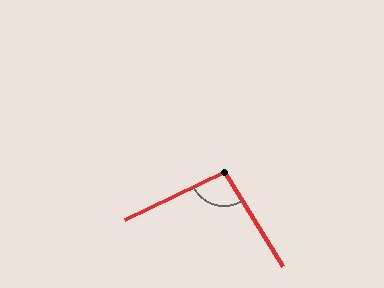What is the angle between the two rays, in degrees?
Approximately 96 degrees.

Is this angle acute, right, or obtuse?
It is obtuse.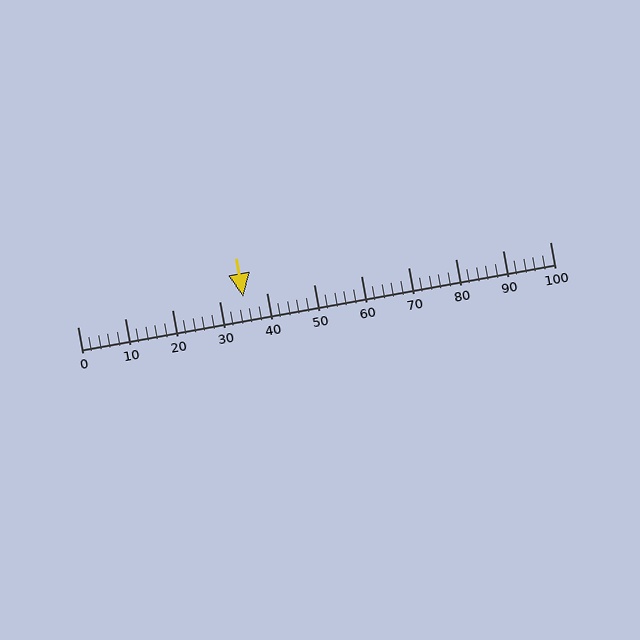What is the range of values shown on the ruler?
The ruler shows values from 0 to 100.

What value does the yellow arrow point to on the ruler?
The yellow arrow points to approximately 35.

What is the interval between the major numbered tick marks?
The major tick marks are spaced 10 units apart.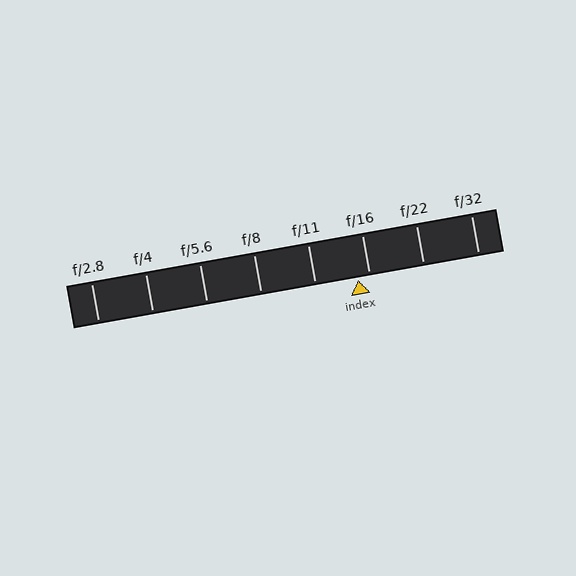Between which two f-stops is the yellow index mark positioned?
The index mark is between f/11 and f/16.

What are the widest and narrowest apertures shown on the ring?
The widest aperture shown is f/2.8 and the narrowest is f/32.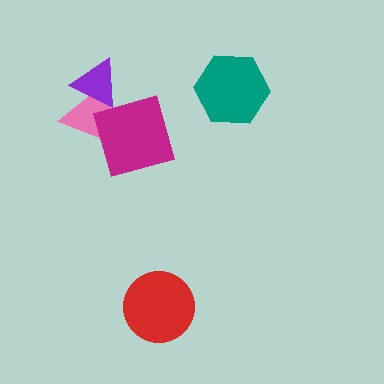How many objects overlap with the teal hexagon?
0 objects overlap with the teal hexagon.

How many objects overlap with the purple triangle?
2 objects overlap with the purple triangle.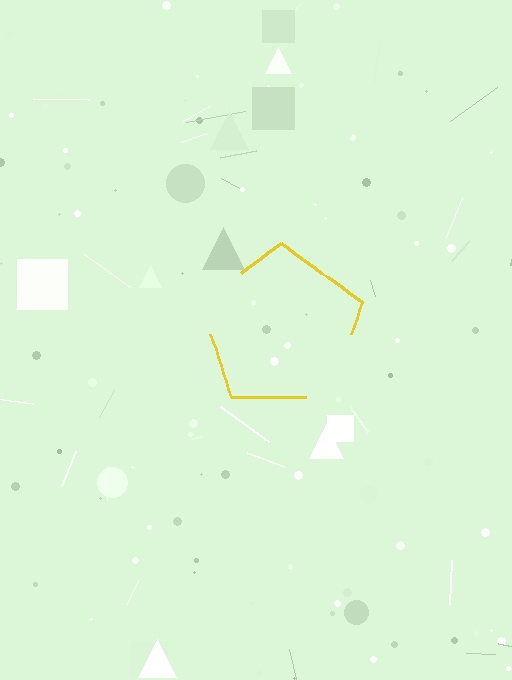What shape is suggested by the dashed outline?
The dashed outline suggests a pentagon.